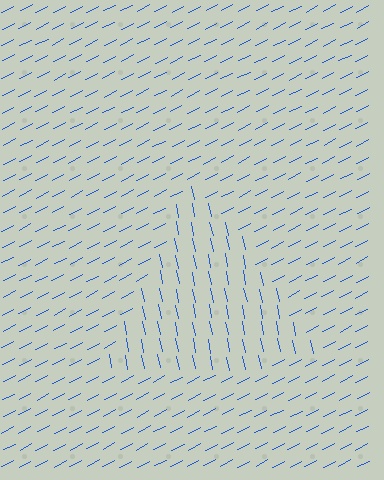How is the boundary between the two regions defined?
The boundary is defined purely by a change in line orientation (approximately 74 degrees difference). All lines are the same color and thickness.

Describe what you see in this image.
The image is filled with small blue line segments. A triangle region in the image has lines oriented differently from the surrounding lines, creating a visible texture boundary.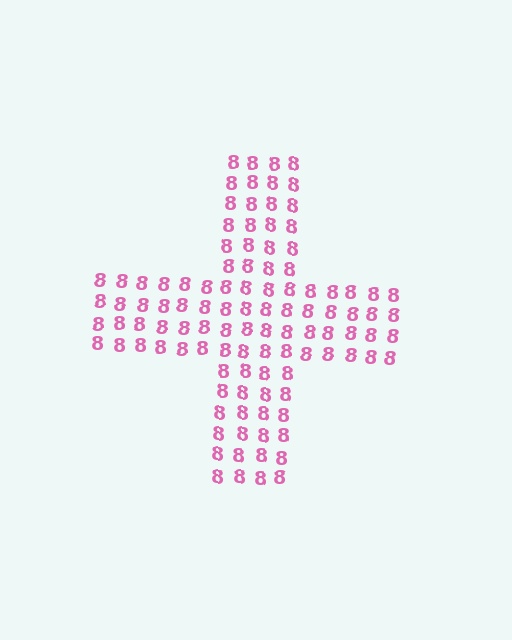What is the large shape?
The large shape is a cross.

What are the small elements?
The small elements are digit 8's.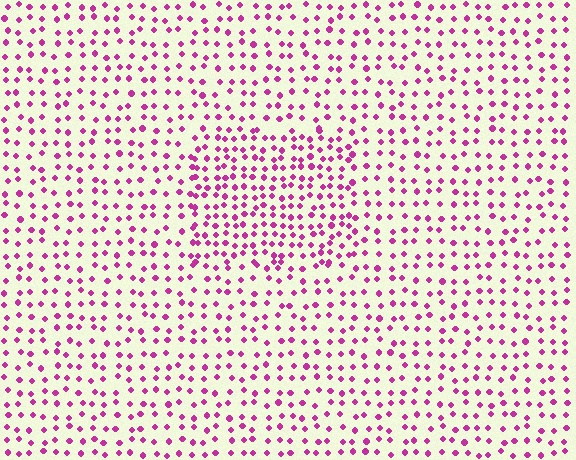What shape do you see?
I see a rectangle.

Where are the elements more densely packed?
The elements are more densely packed inside the rectangle boundary.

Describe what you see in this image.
The image contains small magenta elements arranged at two different densities. A rectangle-shaped region is visible where the elements are more densely packed than the surrounding area.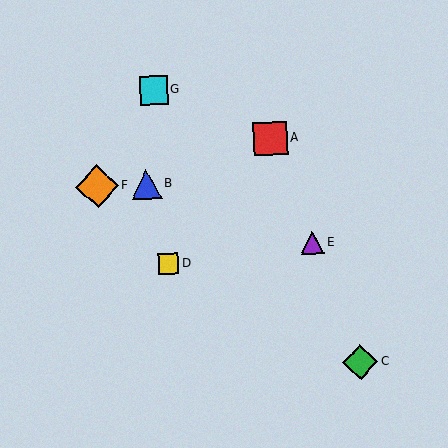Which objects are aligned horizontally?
Objects B, F are aligned horizontally.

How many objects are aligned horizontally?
2 objects (B, F) are aligned horizontally.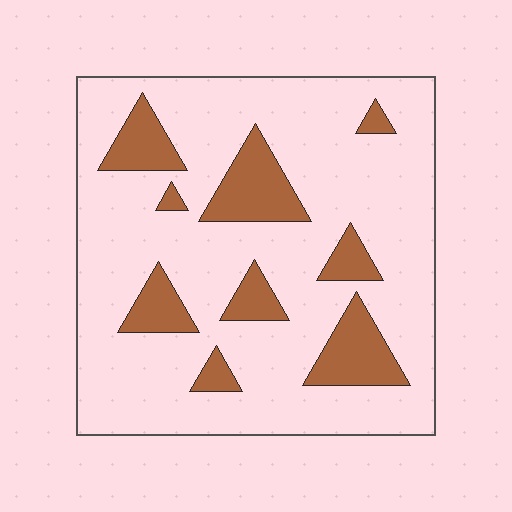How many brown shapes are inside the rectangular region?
9.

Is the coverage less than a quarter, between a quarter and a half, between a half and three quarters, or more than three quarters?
Less than a quarter.